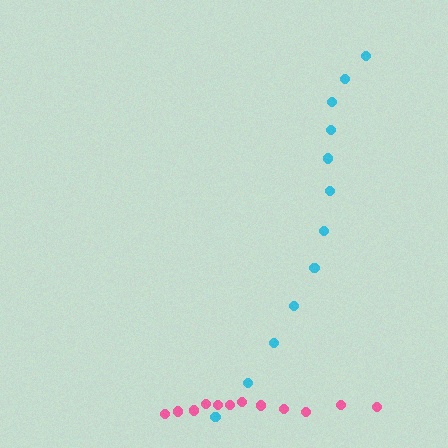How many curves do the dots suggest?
There are 2 distinct paths.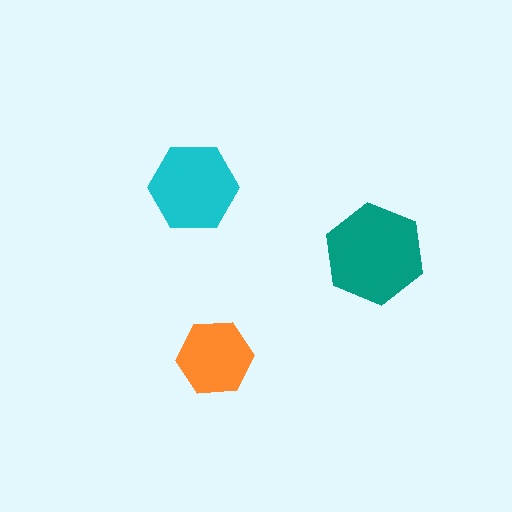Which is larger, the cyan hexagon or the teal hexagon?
The teal one.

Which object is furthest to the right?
The teal hexagon is rightmost.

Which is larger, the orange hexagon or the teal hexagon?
The teal one.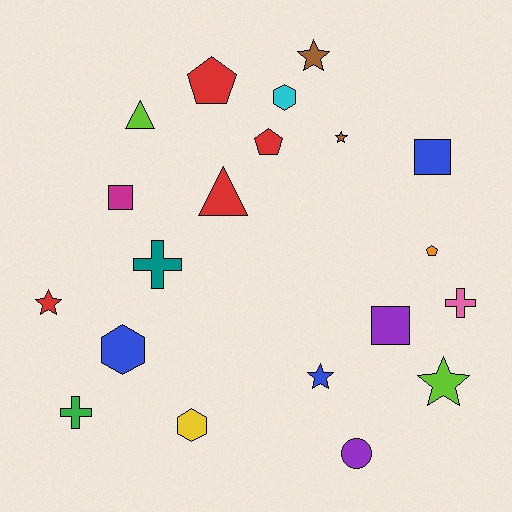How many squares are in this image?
There are 3 squares.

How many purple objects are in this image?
There are 2 purple objects.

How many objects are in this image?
There are 20 objects.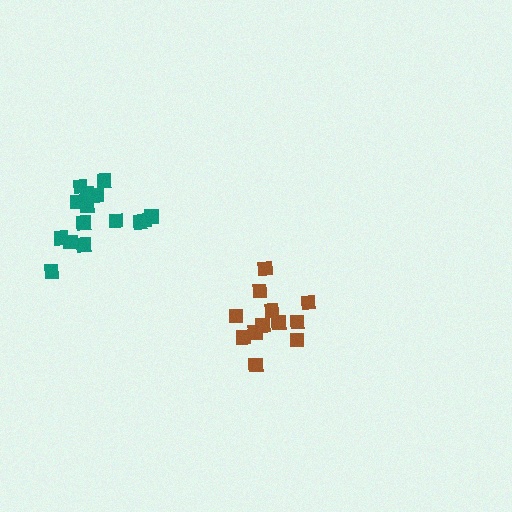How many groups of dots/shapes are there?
There are 2 groups.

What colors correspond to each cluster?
The clusters are colored: teal, brown.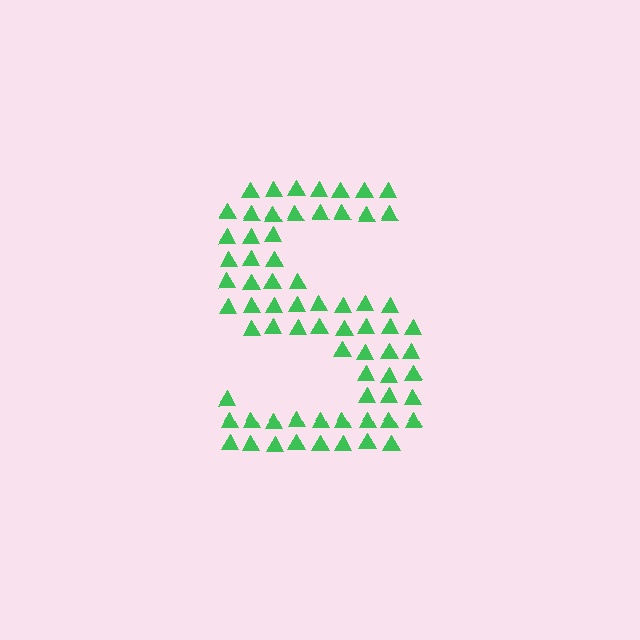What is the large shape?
The large shape is the letter S.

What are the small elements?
The small elements are triangles.